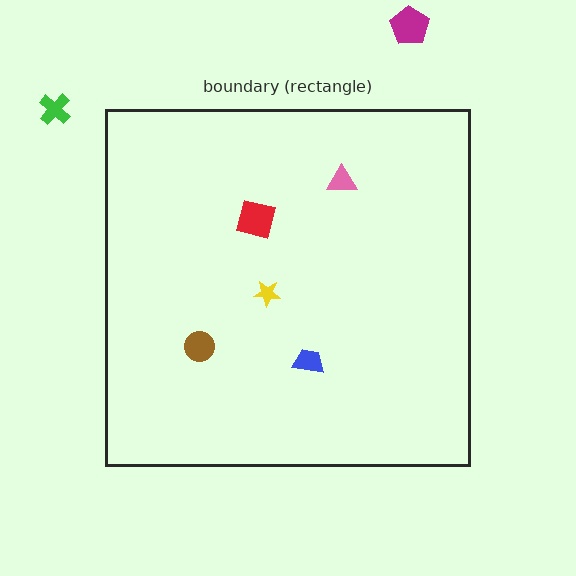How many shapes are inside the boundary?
5 inside, 2 outside.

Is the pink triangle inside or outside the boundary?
Inside.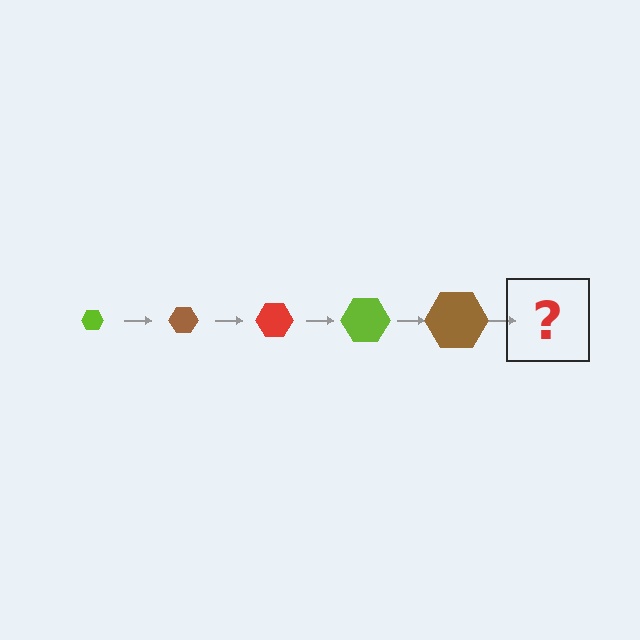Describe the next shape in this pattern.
It should be a red hexagon, larger than the previous one.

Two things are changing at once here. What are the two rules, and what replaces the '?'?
The two rules are that the hexagon grows larger each step and the color cycles through lime, brown, and red. The '?' should be a red hexagon, larger than the previous one.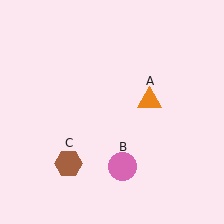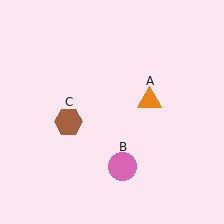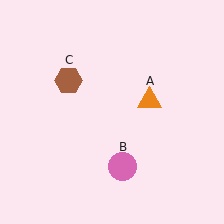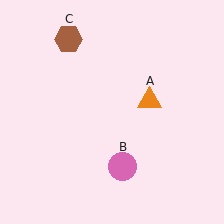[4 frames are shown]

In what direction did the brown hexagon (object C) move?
The brown hexagon (object C) moved up.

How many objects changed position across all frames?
1 object changed position: brown hexagon (object C).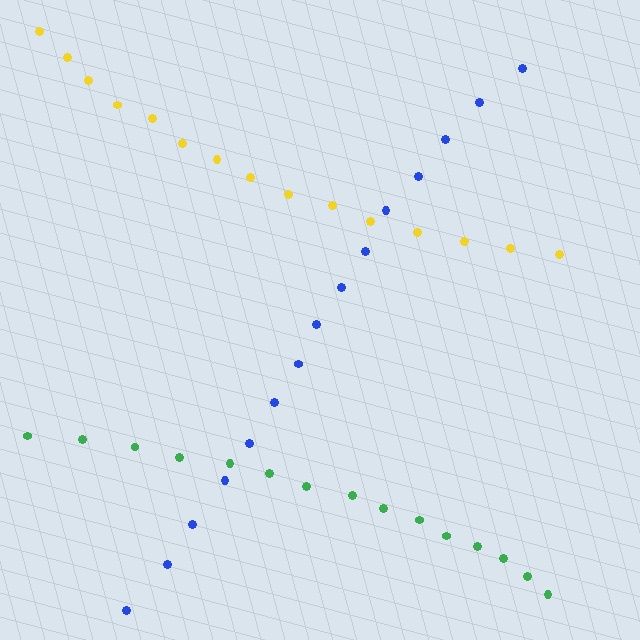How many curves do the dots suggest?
There are 3 distinct paths.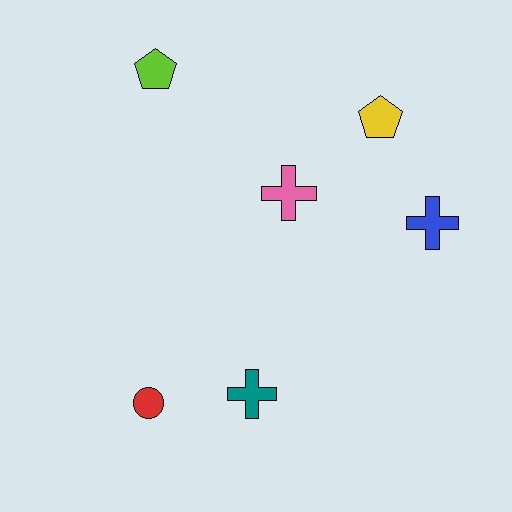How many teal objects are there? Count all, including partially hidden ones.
There is 1 teal object.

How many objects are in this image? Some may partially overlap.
There are 6 objects.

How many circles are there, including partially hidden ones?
There is 1 circle.